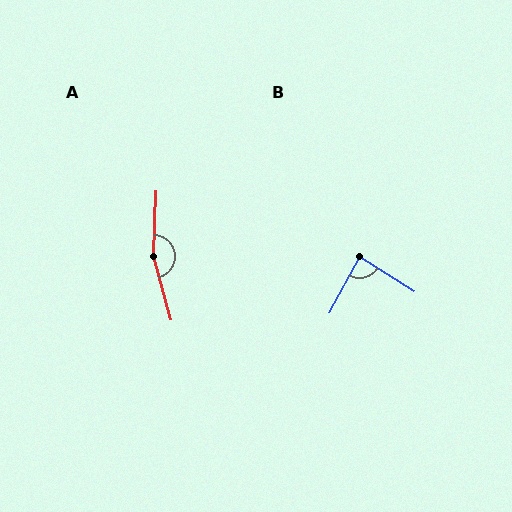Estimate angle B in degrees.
Approximately 86 degrees.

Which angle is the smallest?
B, at approximately 86 degrees.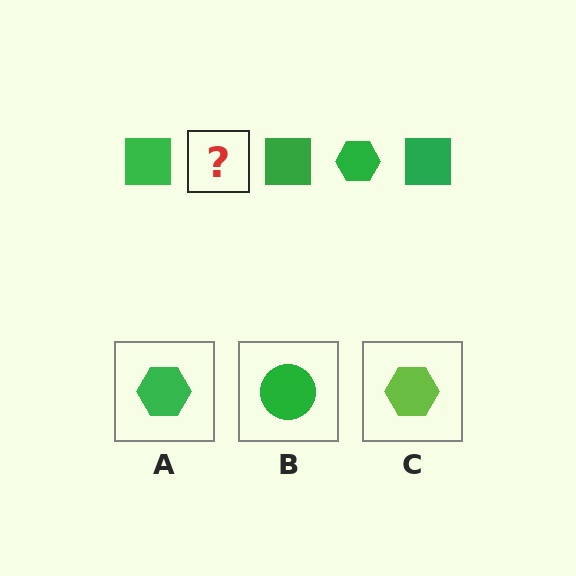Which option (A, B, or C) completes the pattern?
A.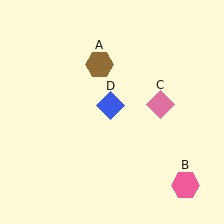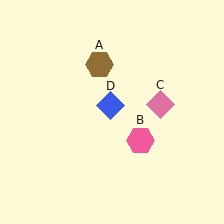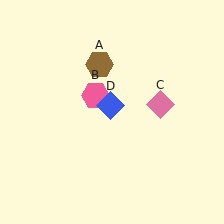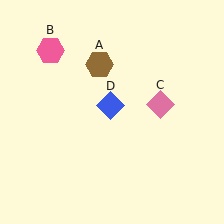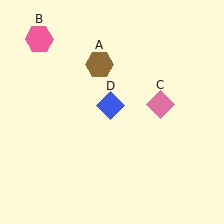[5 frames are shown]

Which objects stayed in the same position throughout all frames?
Brown hexagon (object A) and pink diamond (object C) and blue diamond (object D) remained stationary.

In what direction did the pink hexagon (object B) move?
The pink hexagon (object B) moved up and to the left.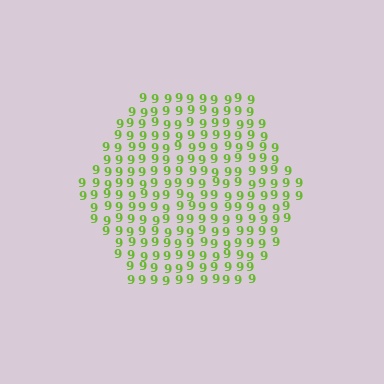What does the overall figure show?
The overall figure shows a hexagon.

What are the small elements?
The small elements are digit 9's.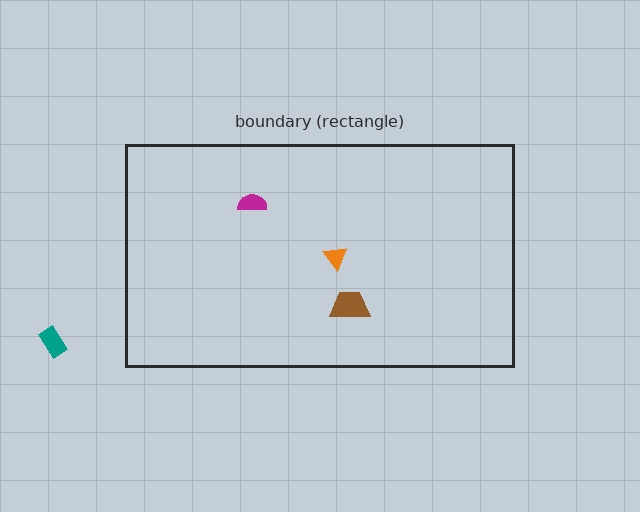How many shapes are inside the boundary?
3 inside, 1 outside.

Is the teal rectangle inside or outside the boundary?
Outside.